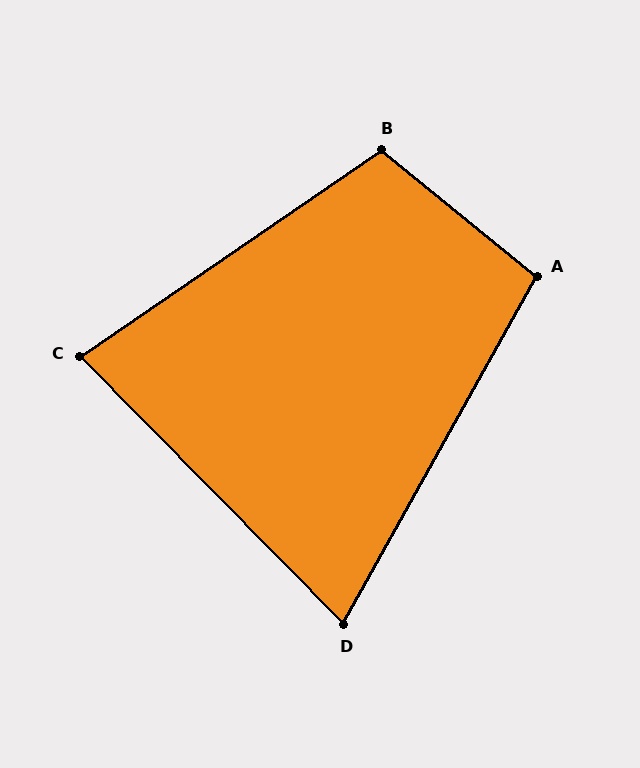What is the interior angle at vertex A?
Approximately 100 degrees (obtuse).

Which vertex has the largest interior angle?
B, at approximately 106 degrees.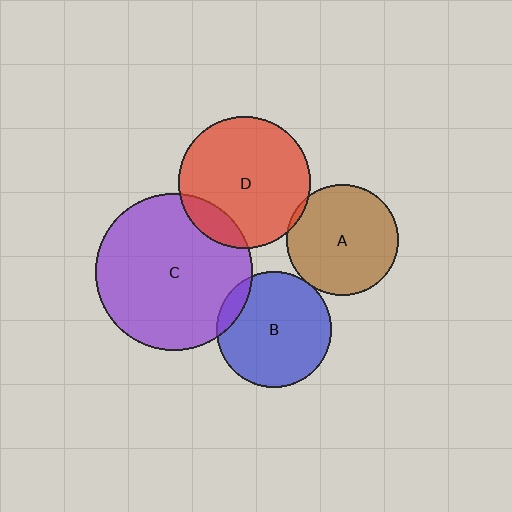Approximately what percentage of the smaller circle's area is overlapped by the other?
Approximately 15%.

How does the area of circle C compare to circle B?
Approximately 1.8 times.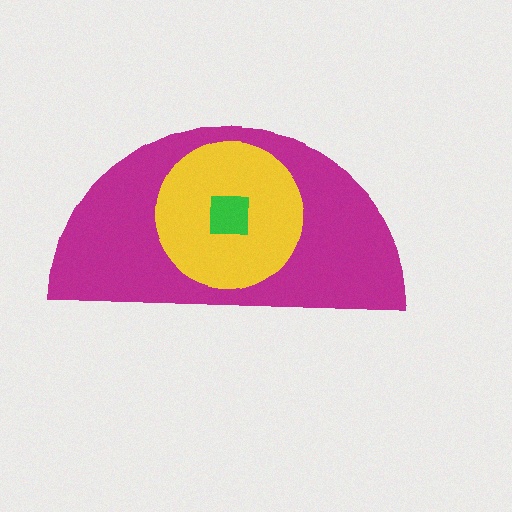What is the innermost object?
The green square.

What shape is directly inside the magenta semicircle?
The yellow circle.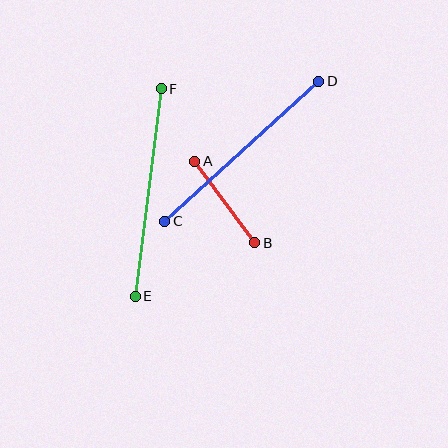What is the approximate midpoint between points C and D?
The midpoint is at approximately (242, 151) pixels.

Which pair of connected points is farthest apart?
Points E and F are farthest apart.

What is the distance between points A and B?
The distance is approximately 101 pixels.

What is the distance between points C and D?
The distance is approximately 208 pixels.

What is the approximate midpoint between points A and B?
The midpoint is at approximately (225, 202) pixels.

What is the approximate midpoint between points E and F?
The midpoint is at approximately (148, 193) pixels.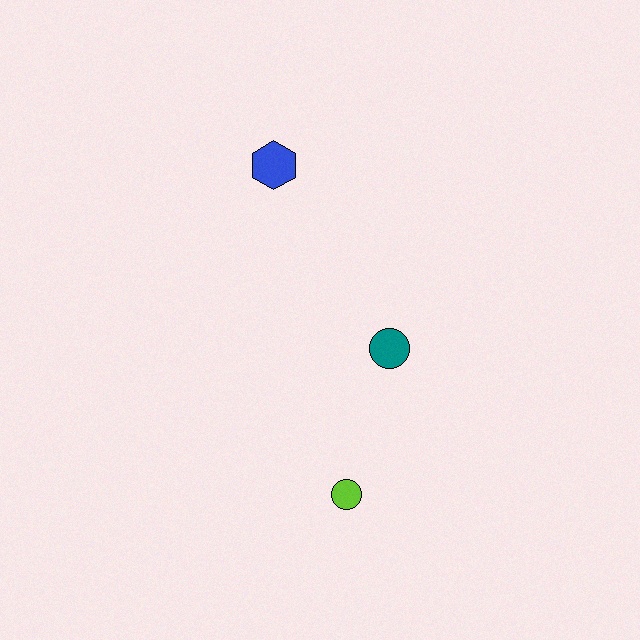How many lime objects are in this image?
There is 1 lime object.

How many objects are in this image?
There are 3 objects.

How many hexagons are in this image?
There is 1 hexagon.